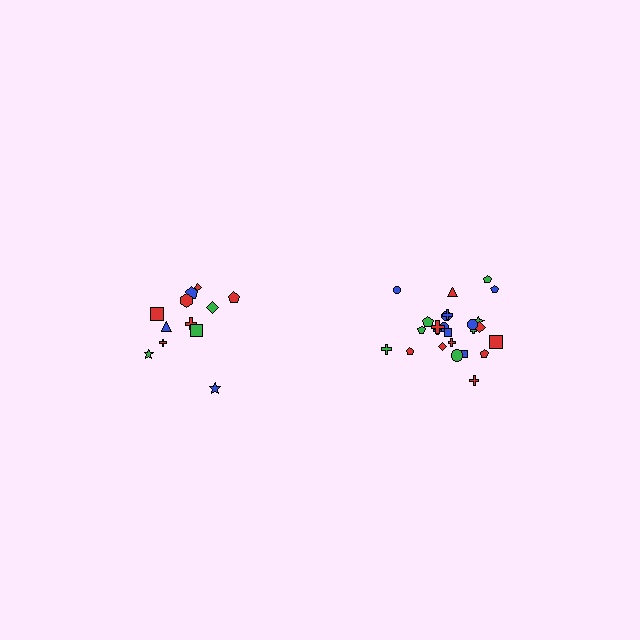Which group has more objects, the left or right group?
The right group.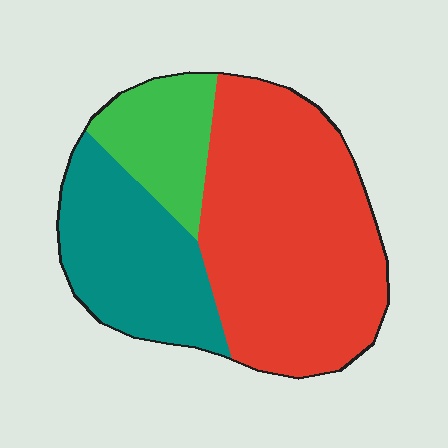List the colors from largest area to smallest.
From largest to smallest: red, teal, green.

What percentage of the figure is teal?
Teal takes up about one quarter (1/4) of the figure.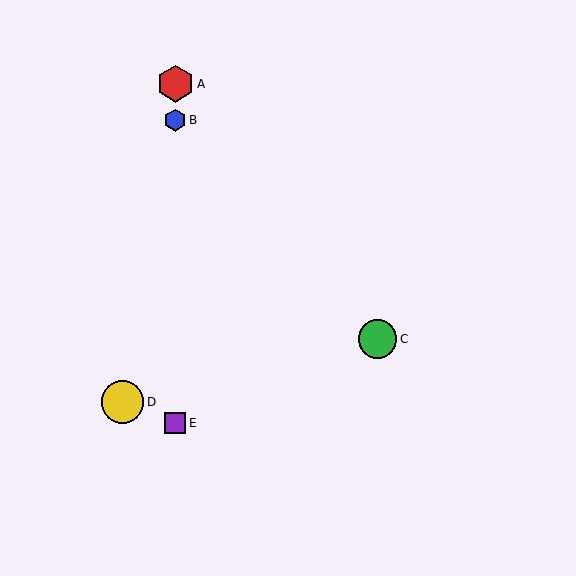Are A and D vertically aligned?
No, A is at x≈175 and D is at x≈123.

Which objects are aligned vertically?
Objects A, B, E are aligned vertically.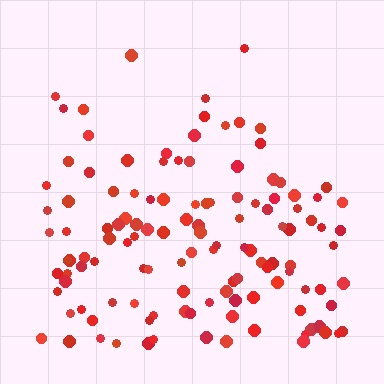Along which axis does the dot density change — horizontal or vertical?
Vertical.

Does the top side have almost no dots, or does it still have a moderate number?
Still a moderate number, just noticeably fewer than the bottom.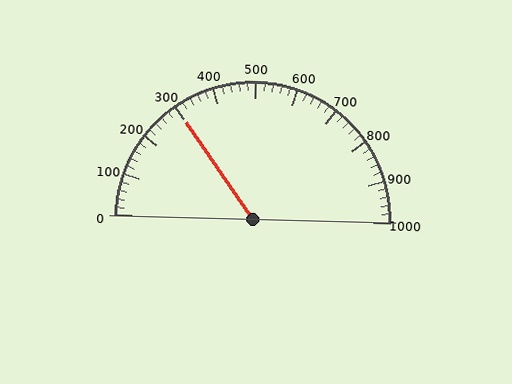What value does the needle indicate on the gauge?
The needle indicates approximately 300.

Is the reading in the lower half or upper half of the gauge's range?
The reading is in the lower half of the range (0 to 1000).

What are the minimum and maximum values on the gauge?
The gauge ranges from 0 to 1000.